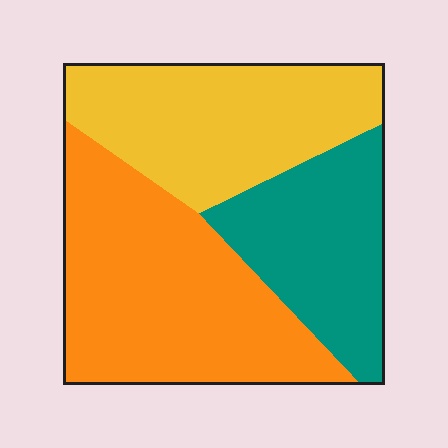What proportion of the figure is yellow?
Yellow takes up about one third (1/3) of the figure.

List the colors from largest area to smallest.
From largest to smallest: orange, yellow, teal.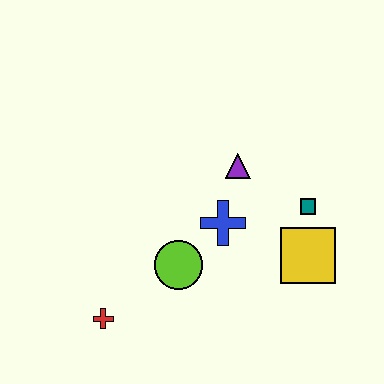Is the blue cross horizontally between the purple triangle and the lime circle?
Yes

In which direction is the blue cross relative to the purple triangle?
The blue cross is below the purple triangle.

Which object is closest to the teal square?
The yellow square is closest to the teal square.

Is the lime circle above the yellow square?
No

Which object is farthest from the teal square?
The red cross is farthest from the teal square.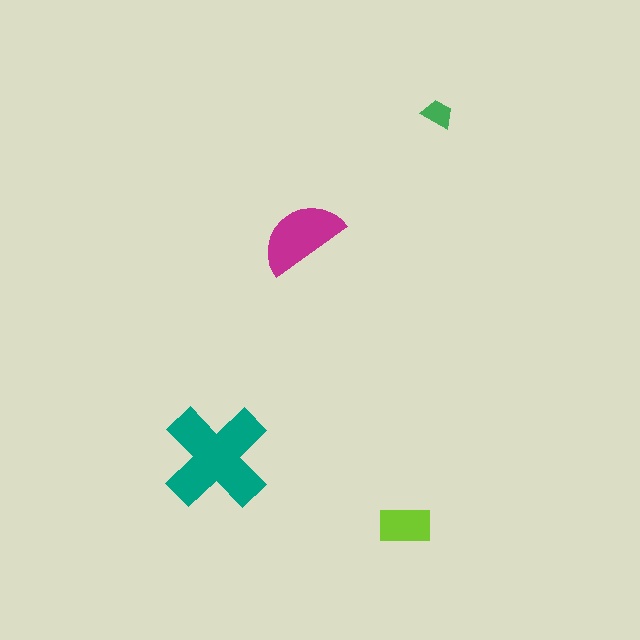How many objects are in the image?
There are 4 objects in the image.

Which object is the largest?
The teal cross.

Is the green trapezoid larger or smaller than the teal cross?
Smaller.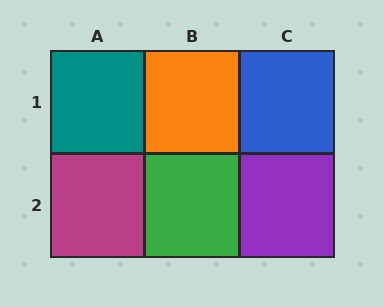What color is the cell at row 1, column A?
Teal.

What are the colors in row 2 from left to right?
Magenta, green, purple.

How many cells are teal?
1 cell is teal.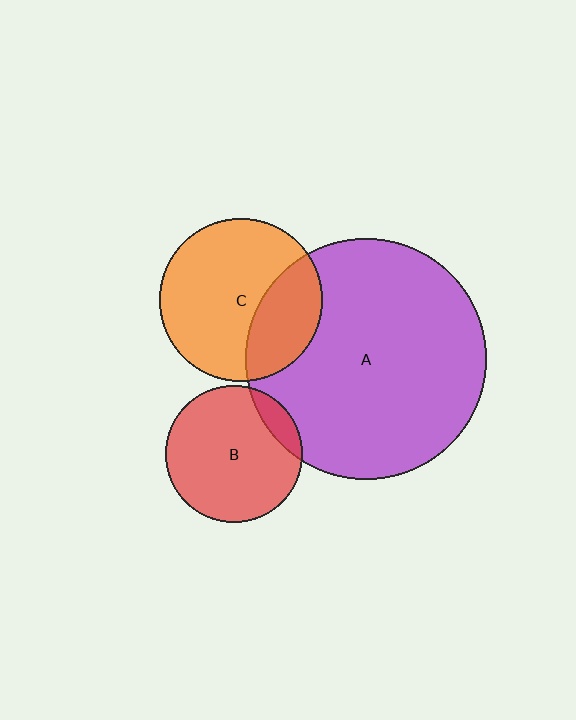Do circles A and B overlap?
Yes.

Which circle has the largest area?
Circle A (purple).